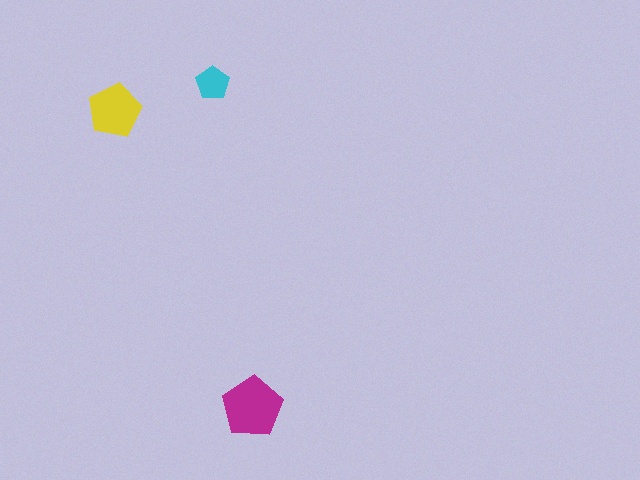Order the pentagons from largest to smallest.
the magenta one, the yellow one, the cyan one.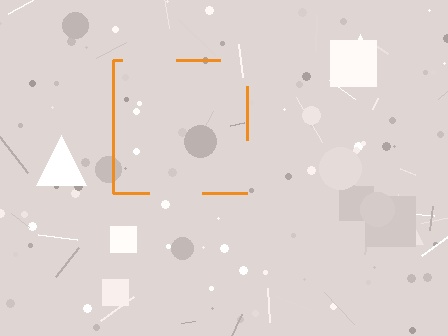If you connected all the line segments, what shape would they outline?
They would outline a square.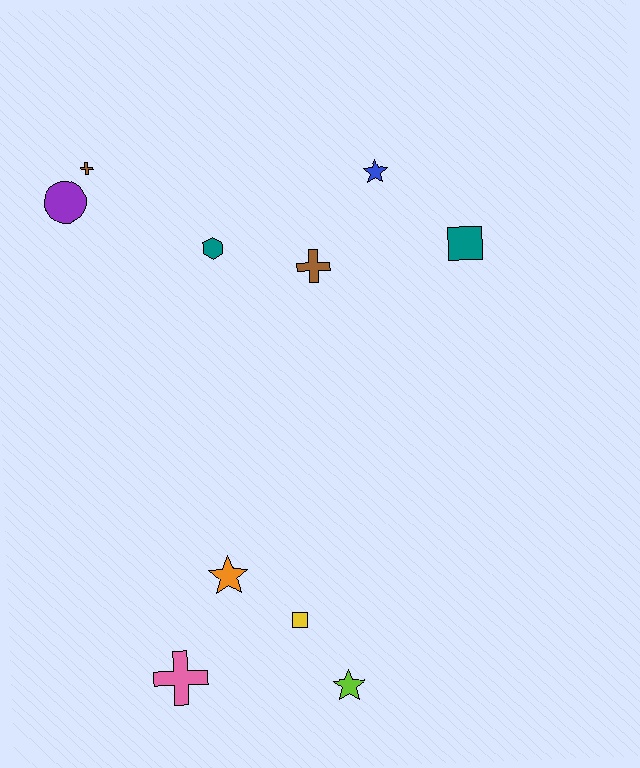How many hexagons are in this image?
There is 1 hexagon.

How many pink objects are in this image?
There is 1 pink object.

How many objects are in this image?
There are 10 objects.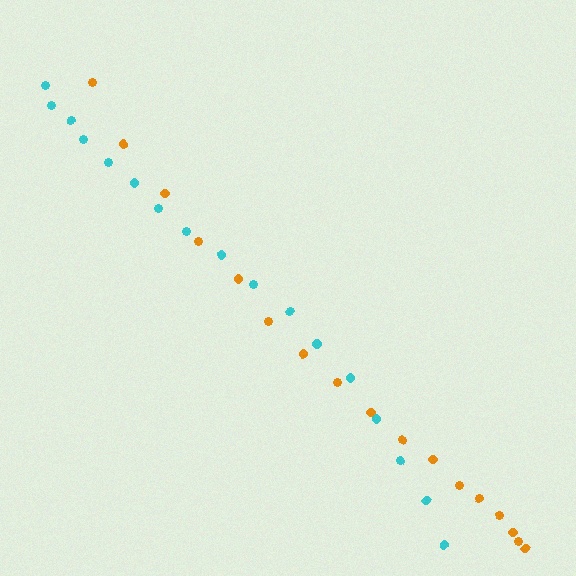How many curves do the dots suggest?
There are 2 distinct paths.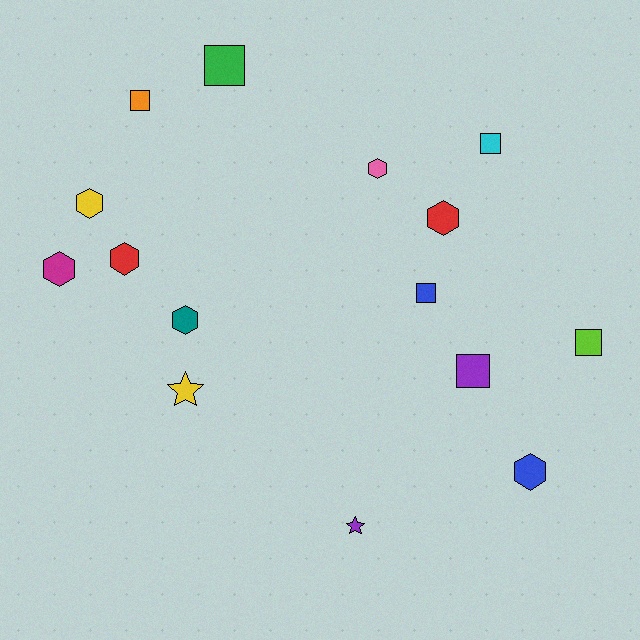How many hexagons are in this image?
There are 7 hexagons.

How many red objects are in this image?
There are 2 red objects.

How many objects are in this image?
There are 15 objects.